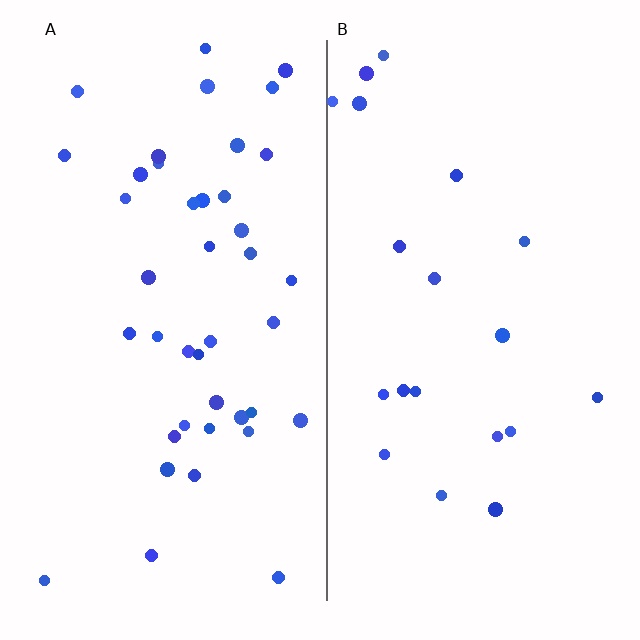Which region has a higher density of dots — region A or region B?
A (the left).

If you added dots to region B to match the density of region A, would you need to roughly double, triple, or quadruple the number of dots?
Approximately double.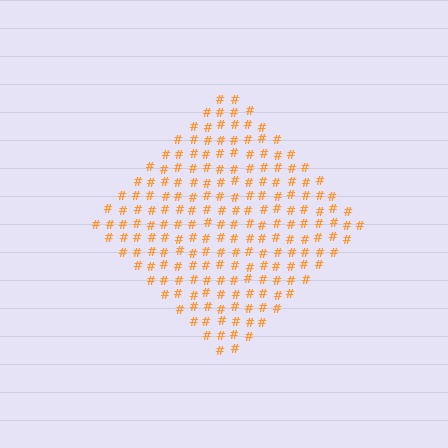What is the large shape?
The large shape is a diamond.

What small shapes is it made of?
It is made of small hash symbols.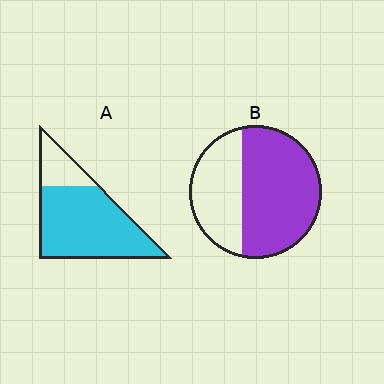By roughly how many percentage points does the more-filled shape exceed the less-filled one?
By roughly 15 percentage points (A over B).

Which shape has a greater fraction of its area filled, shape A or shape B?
Shape A.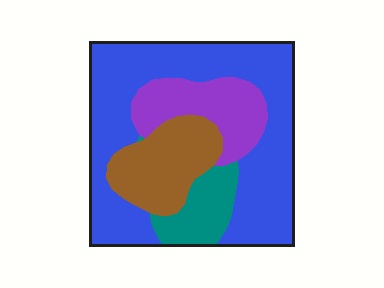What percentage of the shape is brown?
Brown covers 18% of the shape.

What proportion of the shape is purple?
Purple takes up about one sixth (1/6) of the shape.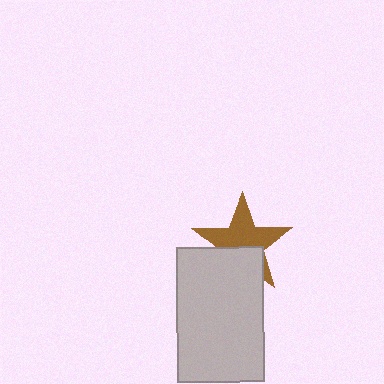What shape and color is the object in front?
The object in front is a light gray rectangle.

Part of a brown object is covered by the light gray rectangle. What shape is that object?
It is a star.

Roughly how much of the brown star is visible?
About half of it is visible (roughly 63%).